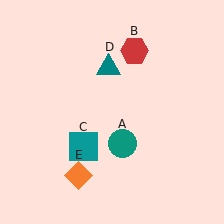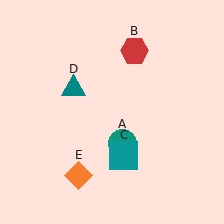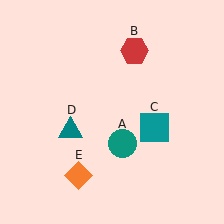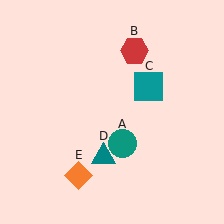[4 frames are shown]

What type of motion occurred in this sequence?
The teal square (object C), teal triangle (object D) rotated counterclockwise around the center of the scene.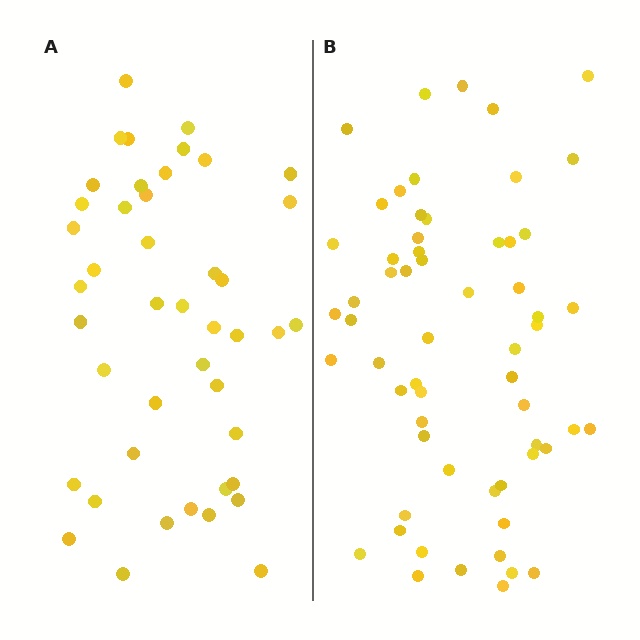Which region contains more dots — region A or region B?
Region B (the right region) has more dots.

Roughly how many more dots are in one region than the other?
Region B has approximately 15 more dots than region A.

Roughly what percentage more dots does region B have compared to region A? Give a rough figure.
About 35% more.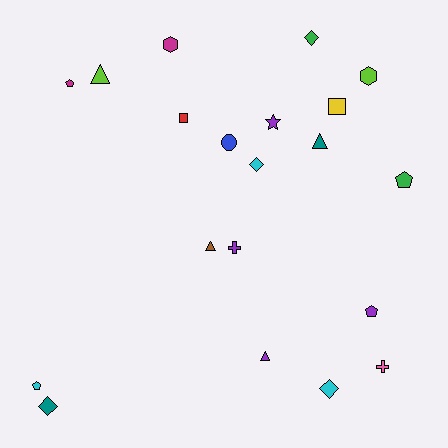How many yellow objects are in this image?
There is 1 yellow object.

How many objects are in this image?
There are 20 objects.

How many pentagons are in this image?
There are 4 pentagons.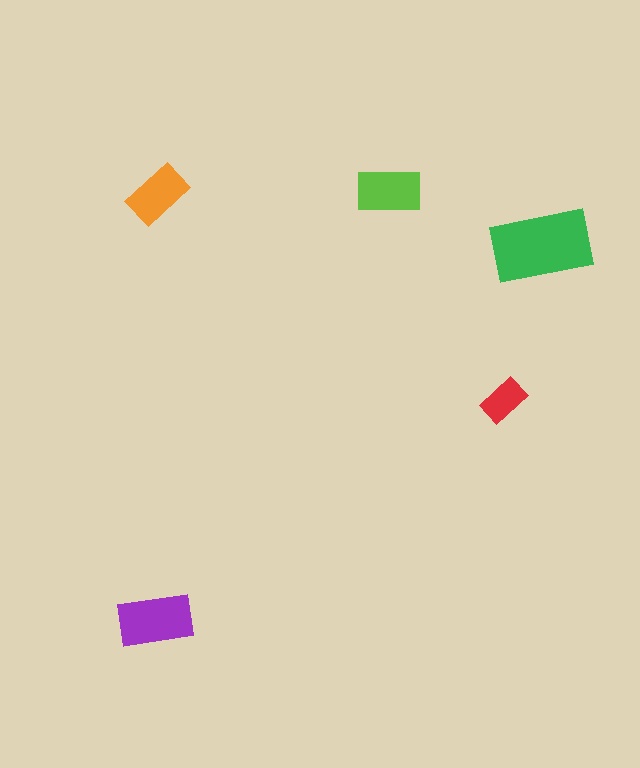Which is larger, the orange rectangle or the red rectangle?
The orange one.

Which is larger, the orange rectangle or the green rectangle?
The green one.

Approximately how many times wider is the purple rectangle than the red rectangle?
About 1.5 times wider.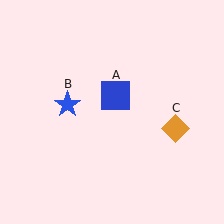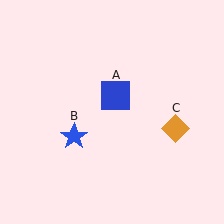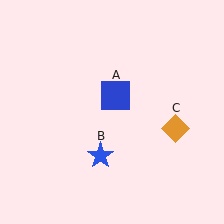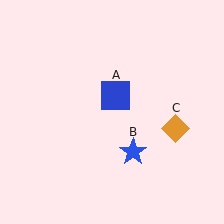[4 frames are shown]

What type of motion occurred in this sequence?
The blue star (object B) rotated counterclockwise around the center of the scene.